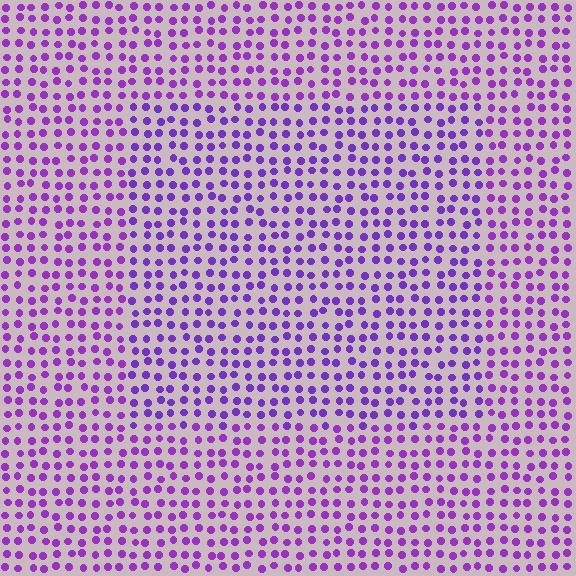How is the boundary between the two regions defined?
The boundary is defined purely by a slight shift in hue (about 16 degrees). Spacing, size, and orientation are identical on both sides.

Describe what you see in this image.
The image is filled with small purple elements in a uniform arrangement. A rectangle-shaped region is visible where the elements are tinted to a slightly different hue, forming a subtle color boundary.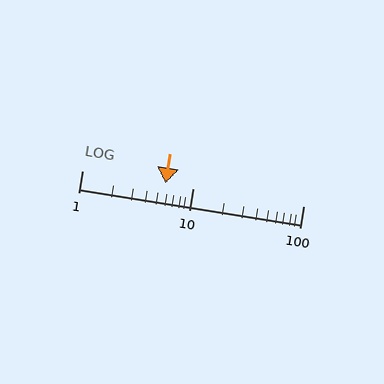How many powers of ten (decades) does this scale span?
The scale spans 2 decades, from 1 to 100.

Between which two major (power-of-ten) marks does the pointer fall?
The pointer is between 1 and 10.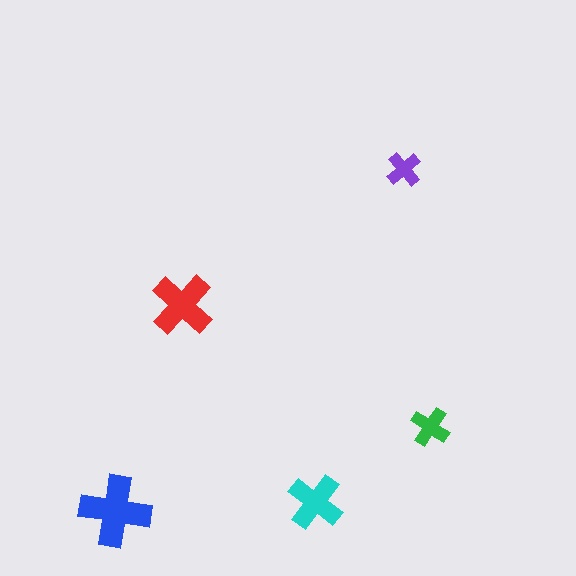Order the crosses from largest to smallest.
the blue one, the red one, the cyan one, the green one, the purple one.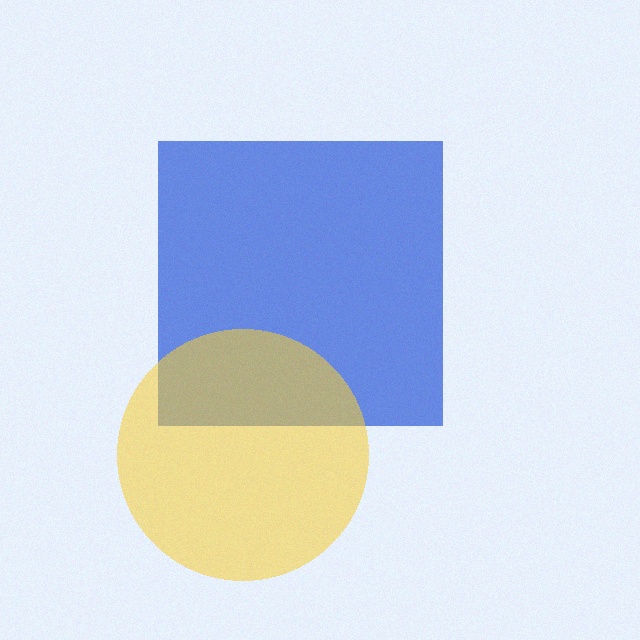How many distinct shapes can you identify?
There are 2 distinct shapes: a blue square, a yellow circle.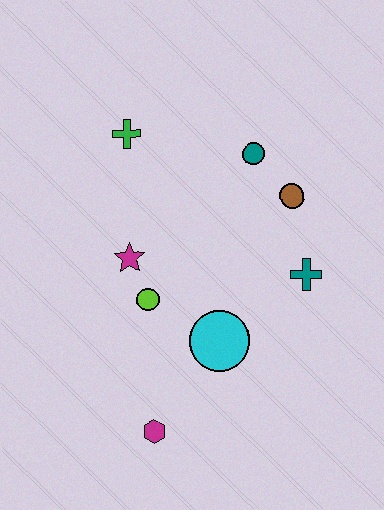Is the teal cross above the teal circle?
No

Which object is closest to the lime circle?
The magenta star is closest to the lime circle.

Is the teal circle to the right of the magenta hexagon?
Yes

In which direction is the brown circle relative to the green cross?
The brown circle is to the right of the green cross.